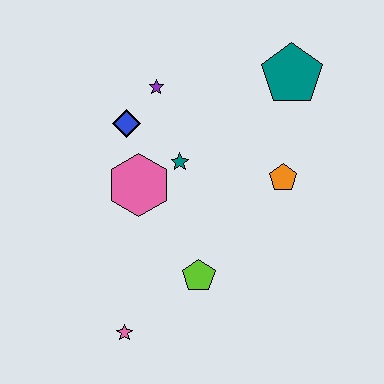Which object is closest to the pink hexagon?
The teal star is closest to the pink hexagon.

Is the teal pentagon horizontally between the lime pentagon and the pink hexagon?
No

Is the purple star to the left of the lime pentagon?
Yes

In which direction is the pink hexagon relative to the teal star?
The pink hexagon is to the left of the teal star.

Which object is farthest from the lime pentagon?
The teal pentagon is farthest from the lime pentagon.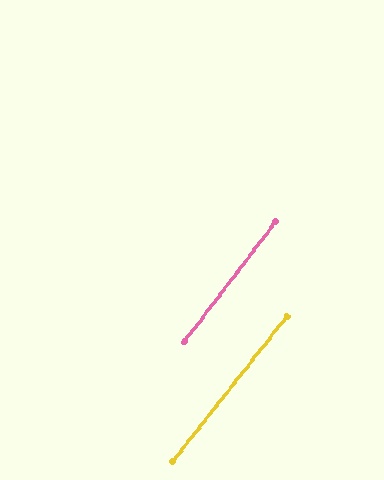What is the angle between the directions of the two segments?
Approximately 0 degrees.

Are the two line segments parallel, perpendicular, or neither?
Parallel — their directions differ by only 0.3°.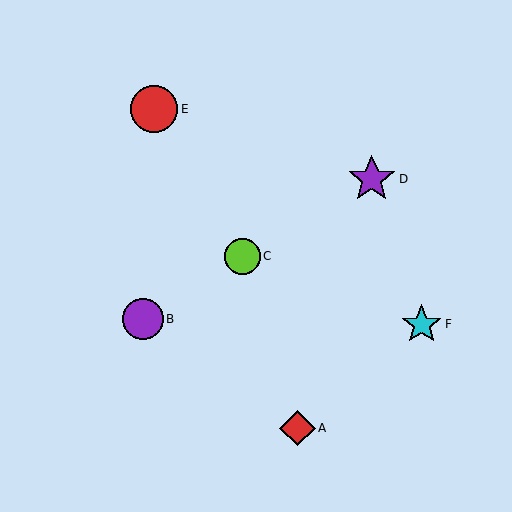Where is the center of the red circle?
The center of the red circle is at (154, 109).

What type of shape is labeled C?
Shape C is a lime circle.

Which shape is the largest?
The purple star (labeled D) is the largest.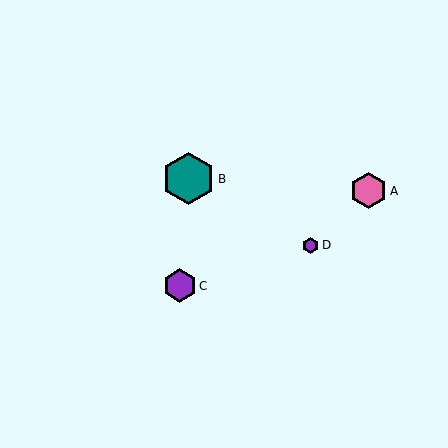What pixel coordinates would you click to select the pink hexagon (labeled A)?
Click at (368, 191) to select the pink hexagon A.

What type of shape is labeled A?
Shape A is a pink hexagon.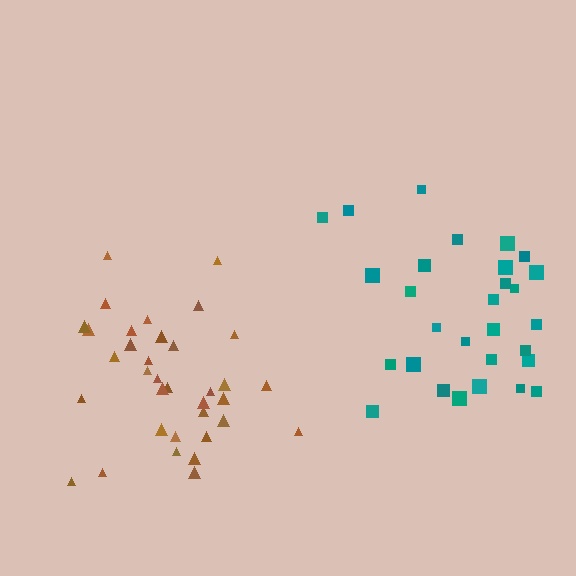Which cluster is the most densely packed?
Brown.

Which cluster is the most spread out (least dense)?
Teal.